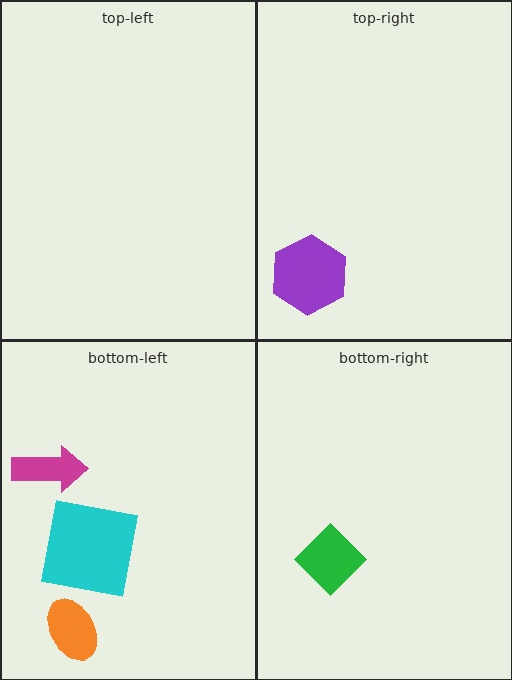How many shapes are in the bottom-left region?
3.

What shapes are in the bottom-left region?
The orange ellipse, the cyan square, the magenta arrow.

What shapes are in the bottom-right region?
The green diamond.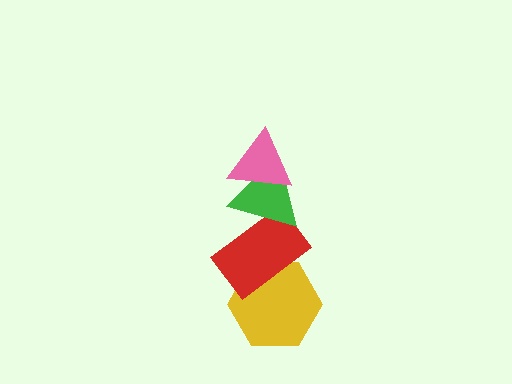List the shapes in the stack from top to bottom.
From top to bottom: the pink triangle, the green triangle, the red rectangle, the yellow hexagon.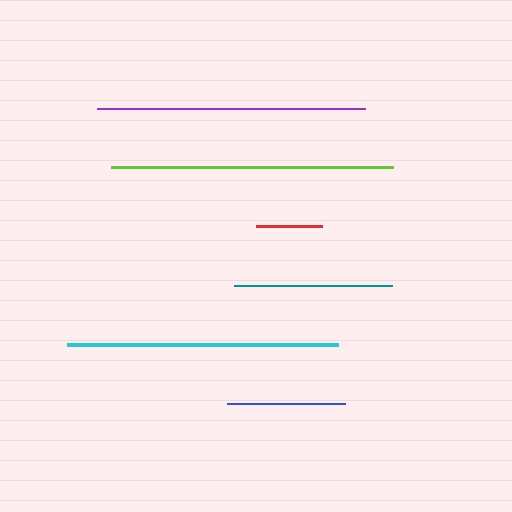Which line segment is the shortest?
The red line is the shortest at approximately 66 pixels.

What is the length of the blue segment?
The blue segment is approximately 118 pixels long.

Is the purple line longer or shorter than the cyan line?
The cyan line is longer than the purple line.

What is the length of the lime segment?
The lime segment is approximately 282 pixels long.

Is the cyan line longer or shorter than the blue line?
The cyan line is longer than the blue line.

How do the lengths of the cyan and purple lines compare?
The cyan and purple lines are approximately the same length.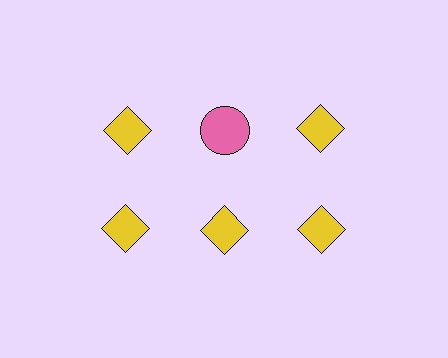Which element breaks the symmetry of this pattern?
The pink circle in the top row, second from left column breaks the symmetry. All other shapes are yellow diamonds.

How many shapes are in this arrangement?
There are 6 shapes arranged in a grid pattern.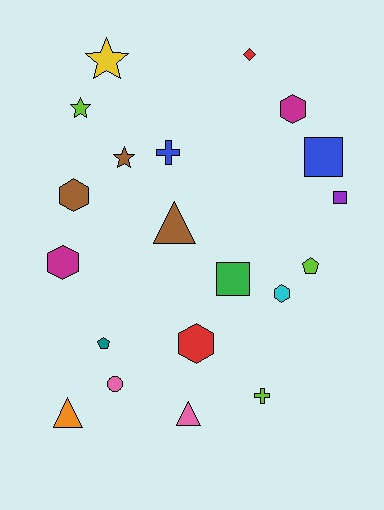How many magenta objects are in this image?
There are 2 magenta objects.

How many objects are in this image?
There are 20 objects.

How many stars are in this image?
There are 3 stars.